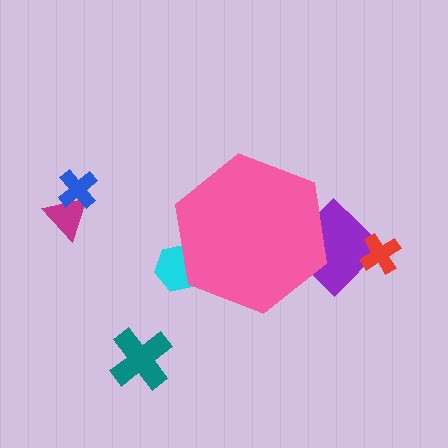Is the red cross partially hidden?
No, the red cross is fully visible.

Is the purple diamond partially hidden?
Yes, the purple diamond is partially hidden behind the pink hexagon.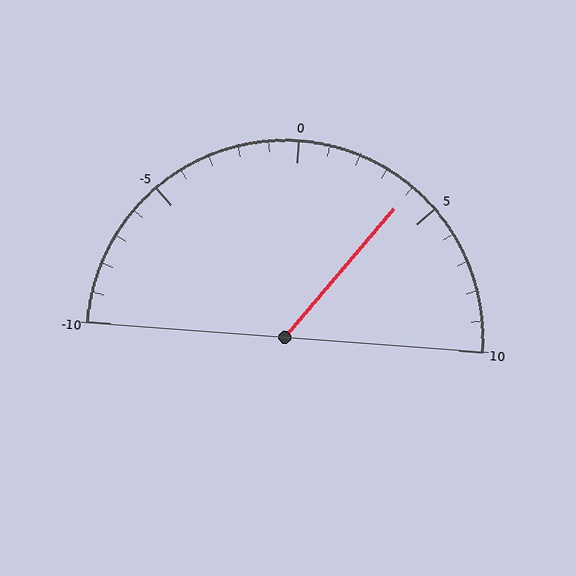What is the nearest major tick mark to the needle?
The nearest major tick mark is 5.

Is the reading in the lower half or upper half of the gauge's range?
The reading is in the upper half of the range (-10 to 10).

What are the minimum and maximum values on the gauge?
The gauge ranges from -10 to 10.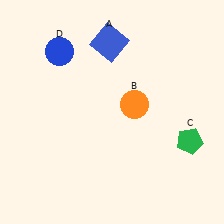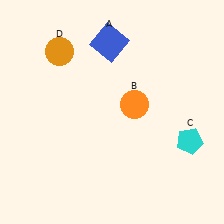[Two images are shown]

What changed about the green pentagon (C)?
In Image 1, C is green. In Image 2, it changed to cyan.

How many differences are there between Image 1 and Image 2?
There are 2 differences between the two images.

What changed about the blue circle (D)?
In Image 1, D is blue. In Image 2, it changed to orange.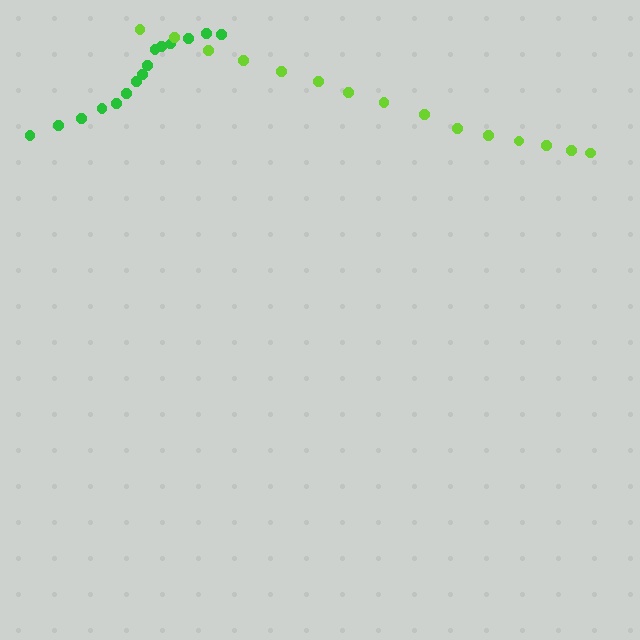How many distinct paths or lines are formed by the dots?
There are 2 distinct paths.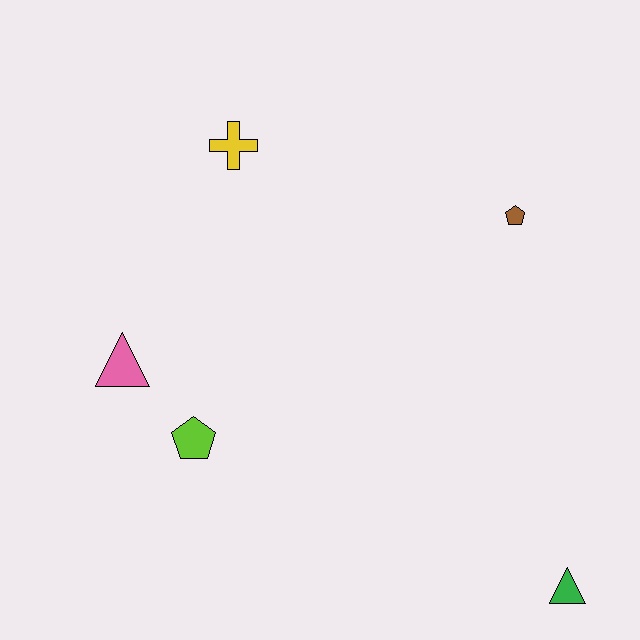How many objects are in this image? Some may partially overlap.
There are 5 objects.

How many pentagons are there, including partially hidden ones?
There are 2 pentagons.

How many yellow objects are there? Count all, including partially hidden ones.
There is 1 yellow object.